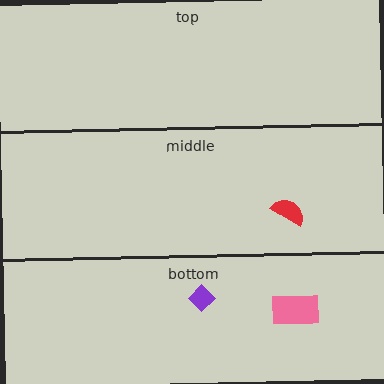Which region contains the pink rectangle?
The bottom region.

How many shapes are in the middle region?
1.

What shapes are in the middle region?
The red semicircle.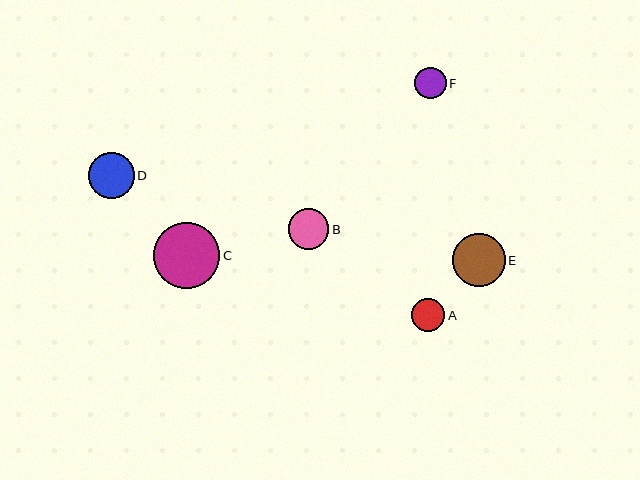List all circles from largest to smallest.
From largest to smallest: C, E, D, B, A, F.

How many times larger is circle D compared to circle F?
Circle D is approximately 1.5 times the size of circle F.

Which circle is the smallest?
Circle F is the smallest with a size of approximately 31 pixels.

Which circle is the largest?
Circle C is the largest with a size of approximately 66 pixels.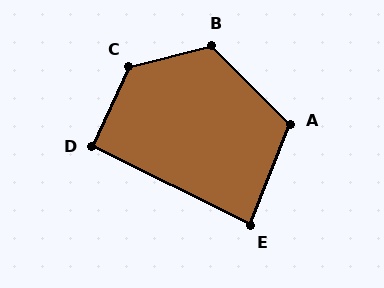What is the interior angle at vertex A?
Approximately 114 degrees (obtuse).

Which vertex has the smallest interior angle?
E, at approximately 85 degrees.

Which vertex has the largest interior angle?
C, at approximately 129 degrees.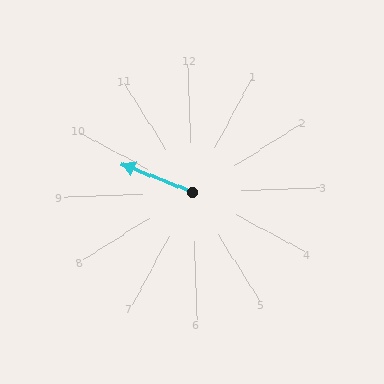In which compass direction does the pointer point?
Northwest.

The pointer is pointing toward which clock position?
Roughly 10 o'clock.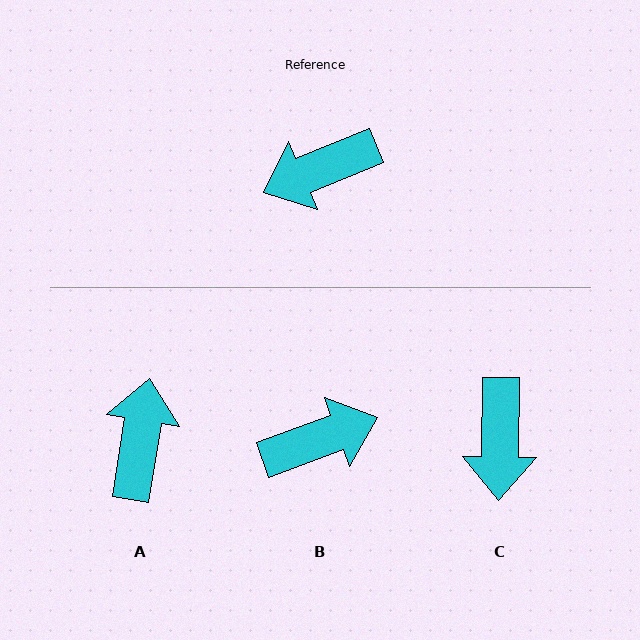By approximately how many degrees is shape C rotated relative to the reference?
Approximately 66 degrees counter-clockwise.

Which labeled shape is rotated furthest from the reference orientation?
B, about 178 degrees away.